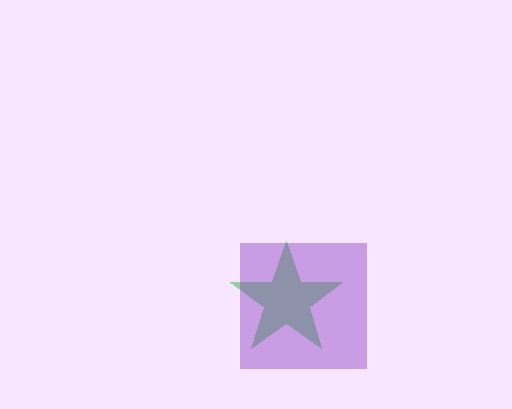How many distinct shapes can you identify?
There are 2 distinct shapes: a green star, a purple square.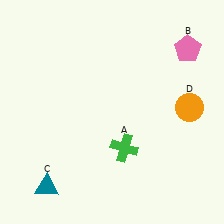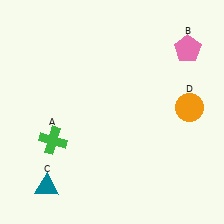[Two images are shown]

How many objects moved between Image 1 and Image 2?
1 object moved between the two images.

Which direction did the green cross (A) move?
The green cross (A) moved left.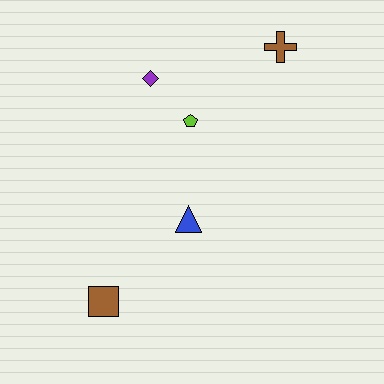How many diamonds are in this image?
There is 1 diamond.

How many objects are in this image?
There are 5 objects.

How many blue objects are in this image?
There is 1 blue object.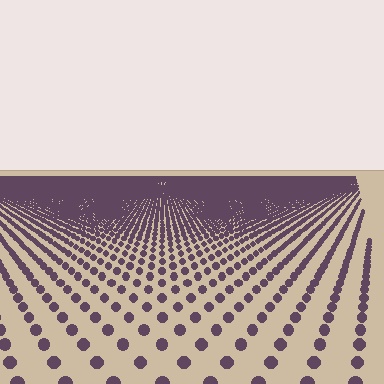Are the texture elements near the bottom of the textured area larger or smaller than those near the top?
Larger. Near the bottom, elements are closer to the viewer and appear at a bigger on-screen size.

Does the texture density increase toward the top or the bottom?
Density increases toward the top.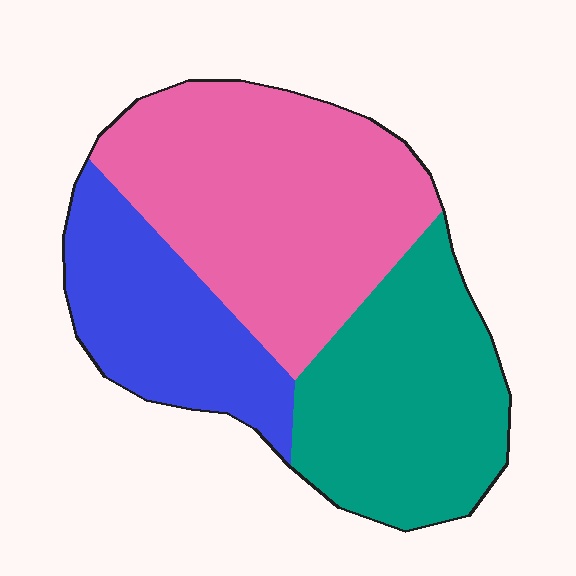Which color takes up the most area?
Pink, at roughly 45%.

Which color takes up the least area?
Blue, at roughly 25%.